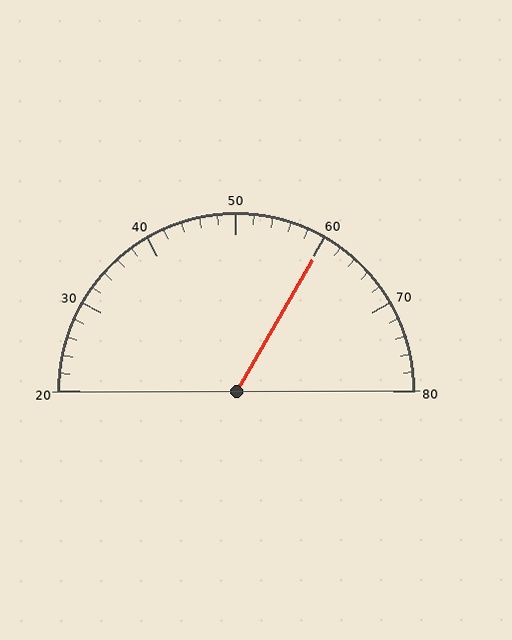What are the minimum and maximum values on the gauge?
The gauge ranges from 20 to 80.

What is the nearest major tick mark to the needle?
The nearest major tick mark is 60.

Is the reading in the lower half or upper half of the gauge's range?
The reading is in the upper half of the range (20 to 80).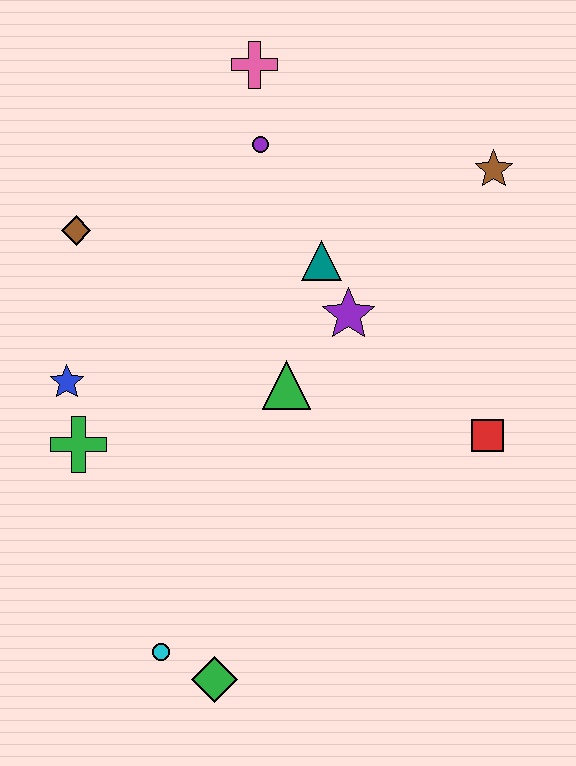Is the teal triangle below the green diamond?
No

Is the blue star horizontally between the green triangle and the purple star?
No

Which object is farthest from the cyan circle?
The pink cross is farthest from the cyan circle.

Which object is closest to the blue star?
The green cross is closest to the blue star.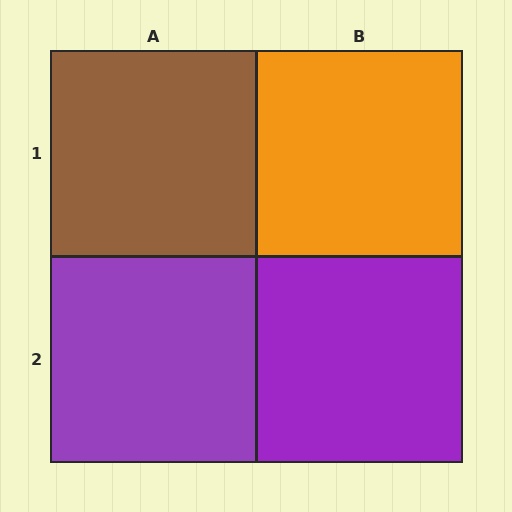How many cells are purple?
2 cells are purple.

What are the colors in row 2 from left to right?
Purple, purple.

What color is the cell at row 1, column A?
Brown.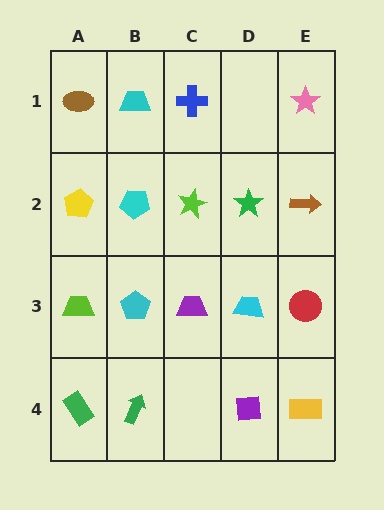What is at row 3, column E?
A red circle.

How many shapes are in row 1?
4 shapes.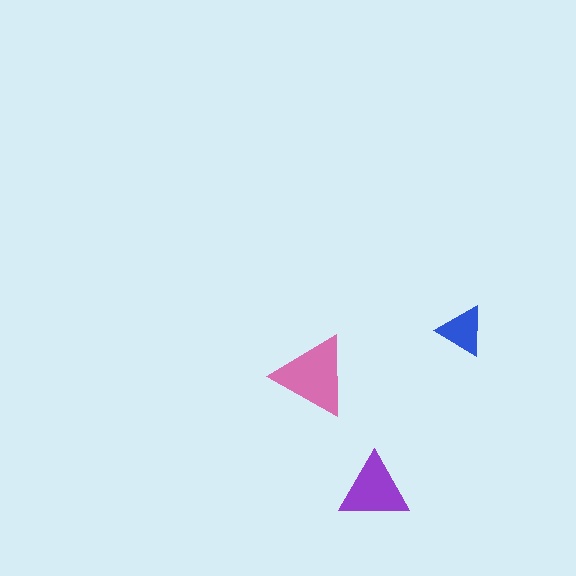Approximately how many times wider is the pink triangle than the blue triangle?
About 1.5 times wider.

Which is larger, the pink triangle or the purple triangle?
The pink one.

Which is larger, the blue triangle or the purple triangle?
The purple one.